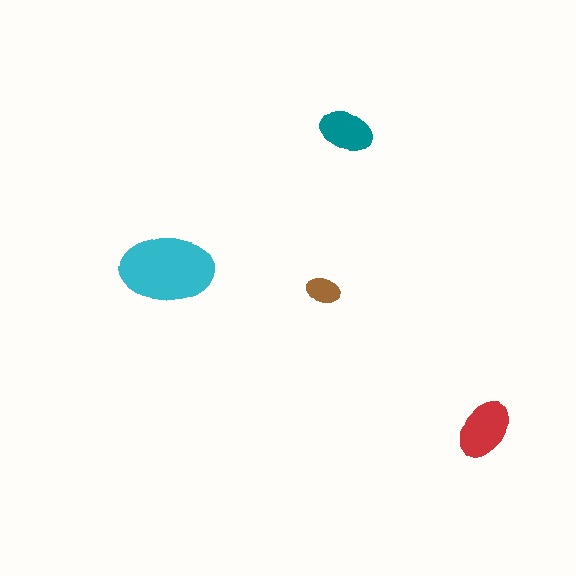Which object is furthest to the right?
The red ellipse is rightmost.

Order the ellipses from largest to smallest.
the cyan one, the red one, the teal one, the brown one.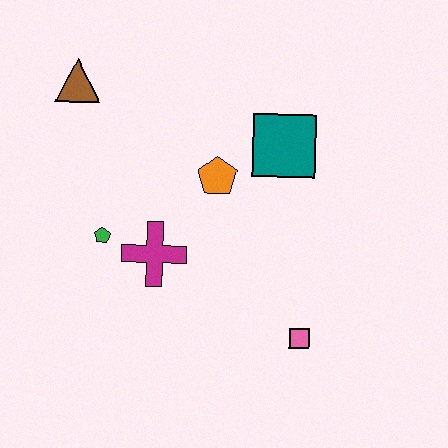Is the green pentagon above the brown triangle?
No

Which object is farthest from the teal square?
The brown triangle is farthest from the teal square.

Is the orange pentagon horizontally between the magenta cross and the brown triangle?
No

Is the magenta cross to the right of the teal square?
No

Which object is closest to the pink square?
The magenta cross is closest to the pink square.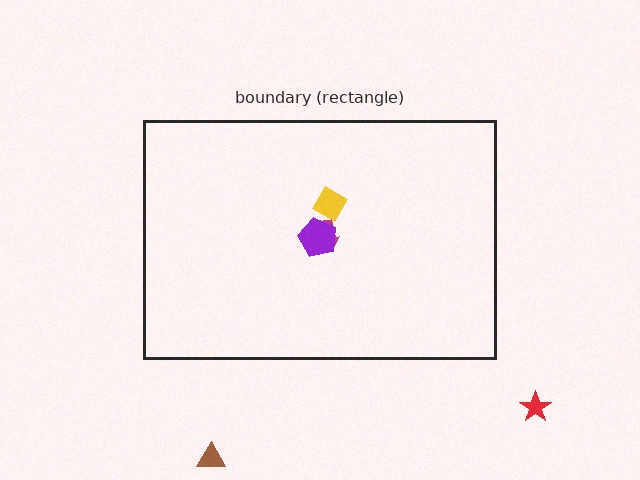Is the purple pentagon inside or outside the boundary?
Inside.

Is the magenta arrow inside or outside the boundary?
Inside.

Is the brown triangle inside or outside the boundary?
Outside.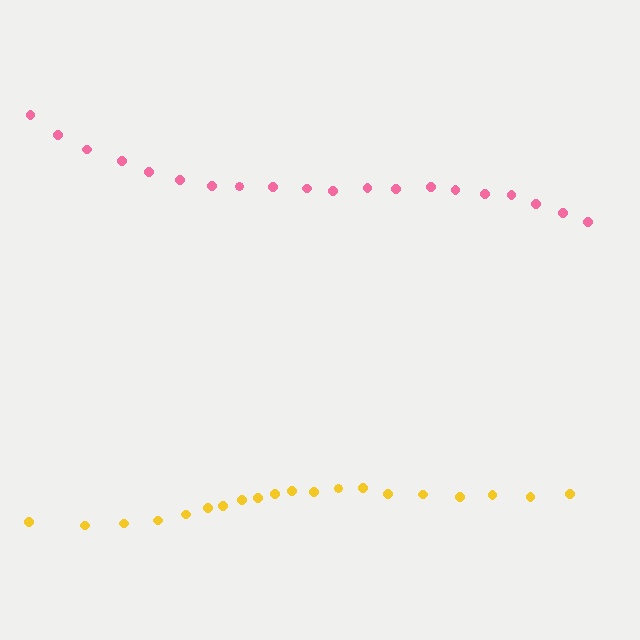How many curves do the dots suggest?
There are 2 distinct paths.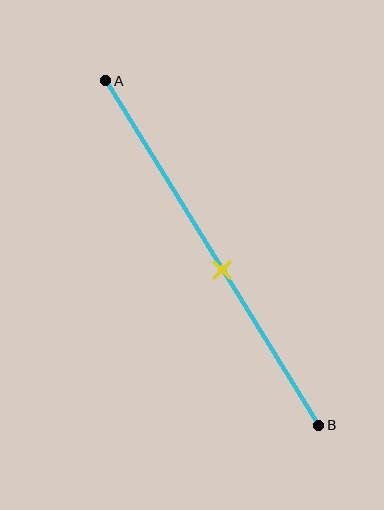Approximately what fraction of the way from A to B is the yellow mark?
The yellow mark is approximately 55% of the way from A to B.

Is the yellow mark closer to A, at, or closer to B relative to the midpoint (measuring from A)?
The yellow mark is closer to point B than the midpoint of segment AB.